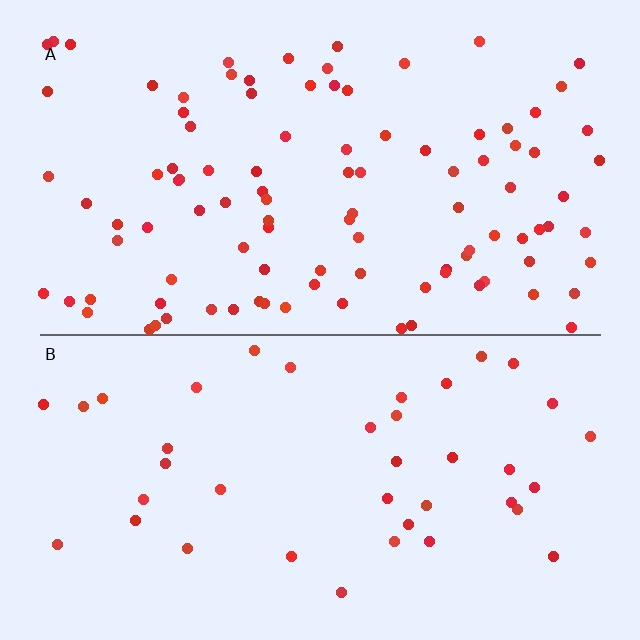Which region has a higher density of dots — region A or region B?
A (the top).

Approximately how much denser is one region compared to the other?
Approximately 2.5× — region A over region B.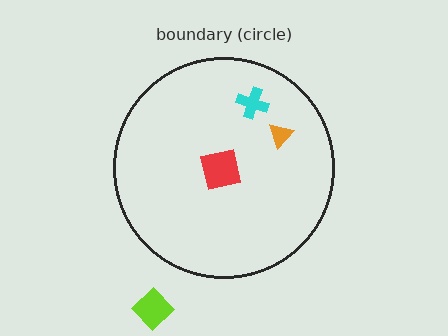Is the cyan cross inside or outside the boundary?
Inside.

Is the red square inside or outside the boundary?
Inside.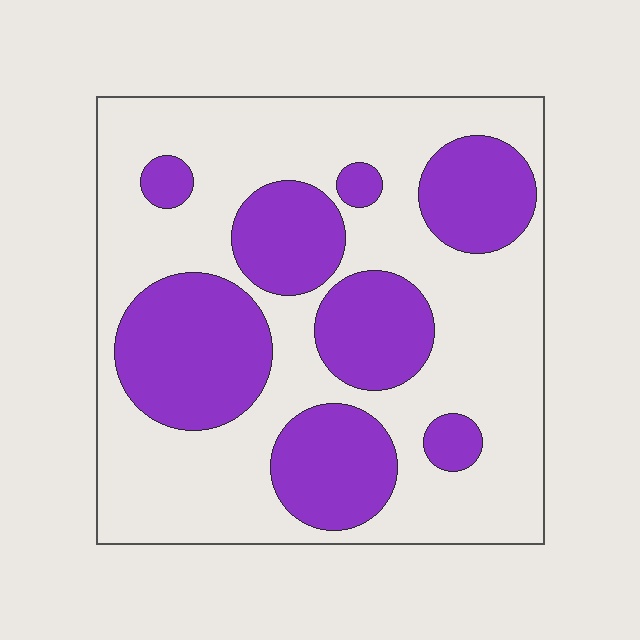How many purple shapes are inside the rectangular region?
8.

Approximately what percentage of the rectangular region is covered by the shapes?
Approximately 35%.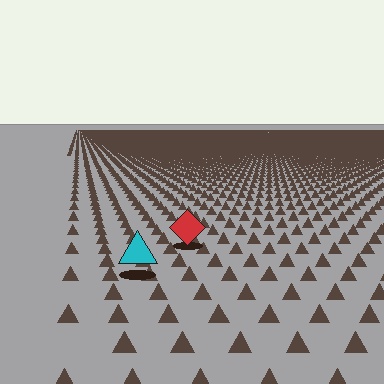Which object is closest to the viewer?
The cyan triangle is closest. The texture marks near it are larger and more spread out.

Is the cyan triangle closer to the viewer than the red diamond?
Yes. The cyan triangle is closer — you can tell from the texture gradient: the ground texture is coarser near it.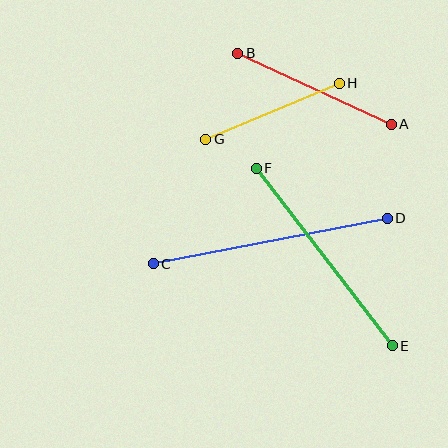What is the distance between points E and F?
The distance is approximately 224 pixels.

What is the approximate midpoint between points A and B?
The midpoint is at approximately (315, 89) pixels.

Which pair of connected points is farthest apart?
Points C and D are farthest apart.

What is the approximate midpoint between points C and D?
The midpoint is at approximately (270, 241) pixels.